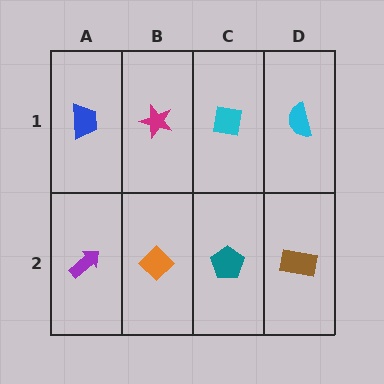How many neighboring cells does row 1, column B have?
3.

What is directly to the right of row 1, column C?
A cyan semicircle.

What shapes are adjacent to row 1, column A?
A purple arrow (row 2, column A), a magenta star (row 1, column B).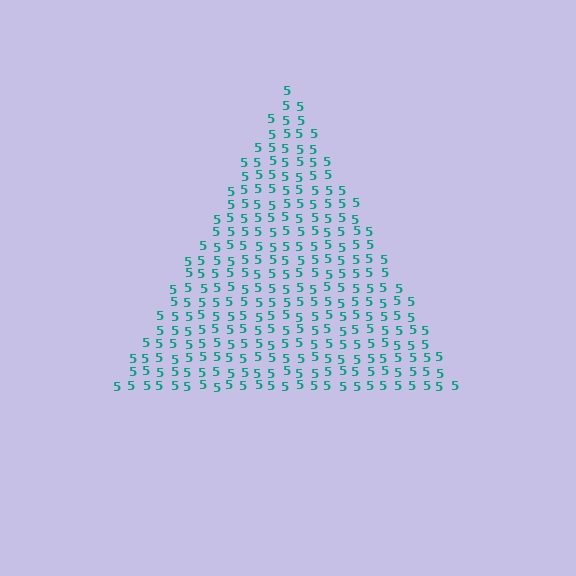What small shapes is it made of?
It is made of small digit 5's.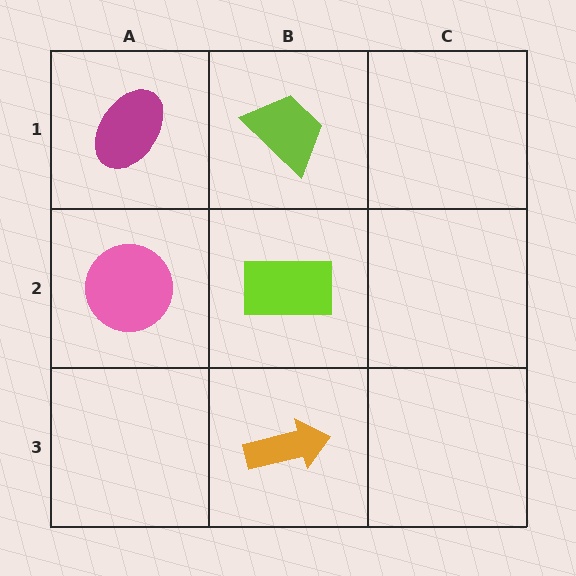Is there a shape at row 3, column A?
No, that cell is empty.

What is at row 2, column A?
A pink circle.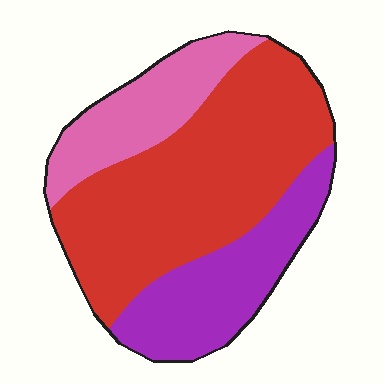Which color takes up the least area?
Pink, at roughly 20%.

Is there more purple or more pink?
Purple.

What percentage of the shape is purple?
Purple takes up between a sixth and a third of the shape.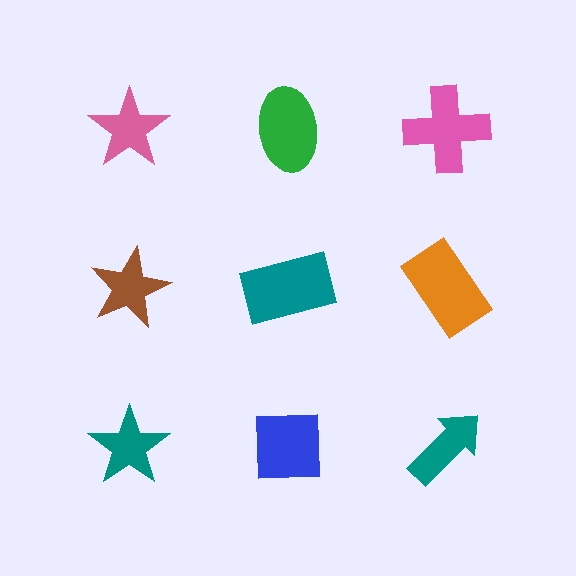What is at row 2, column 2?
A teal rectangle.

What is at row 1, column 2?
A green ellipse.